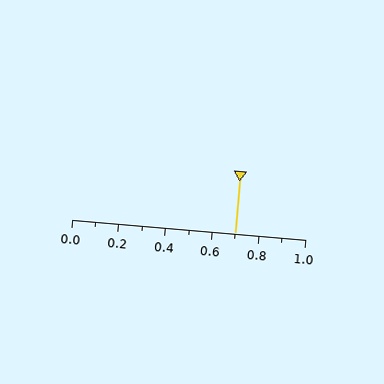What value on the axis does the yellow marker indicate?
The marker indicates approximately 0.7.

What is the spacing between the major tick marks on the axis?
The major ticks are spaced 0.2 apart.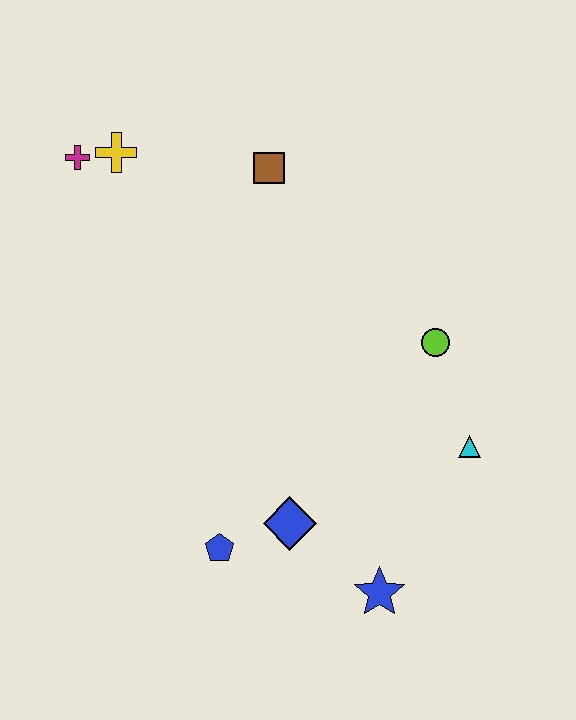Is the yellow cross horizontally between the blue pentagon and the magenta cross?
Yes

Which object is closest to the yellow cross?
The magenta cross is closest to the yellow cross.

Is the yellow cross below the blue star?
No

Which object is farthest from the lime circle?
The magenta cross is farthest from the lime circle.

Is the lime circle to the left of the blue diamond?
No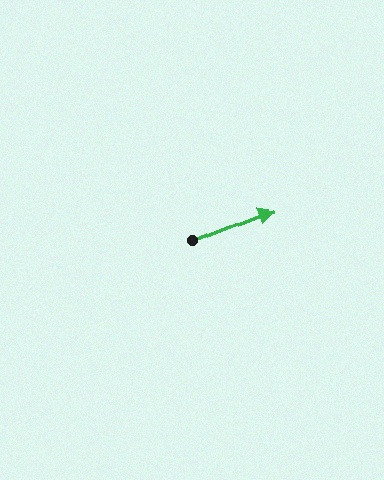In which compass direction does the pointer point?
East.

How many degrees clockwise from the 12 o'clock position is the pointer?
Approximately 69 degrees.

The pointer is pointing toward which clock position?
Roughly 2 o'clock.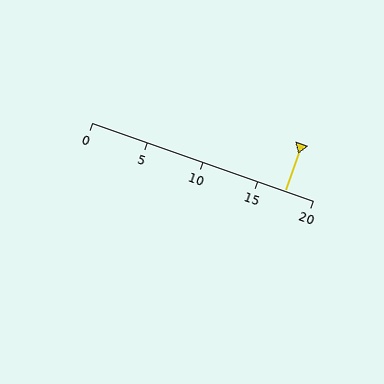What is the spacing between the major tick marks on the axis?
The major ticks are spaced 5 apart.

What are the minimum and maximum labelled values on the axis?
The axis runs from 0 to 20.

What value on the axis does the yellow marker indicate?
The marker indicates approximately 17.5.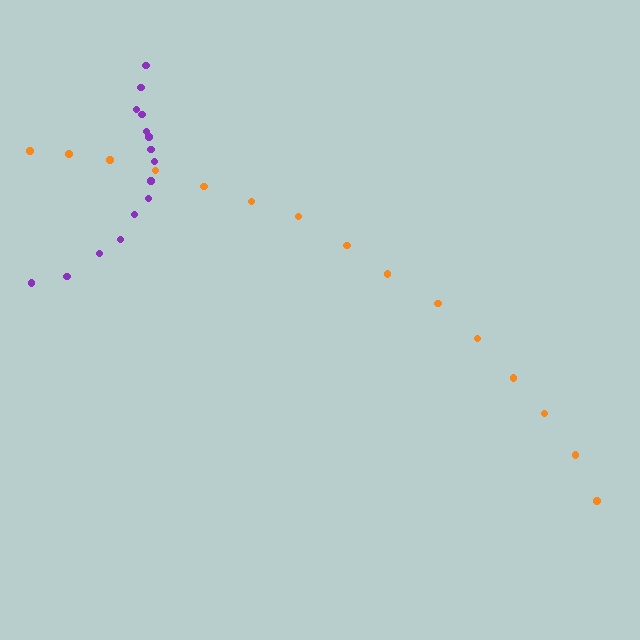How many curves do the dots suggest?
There are 2 distinct paths.